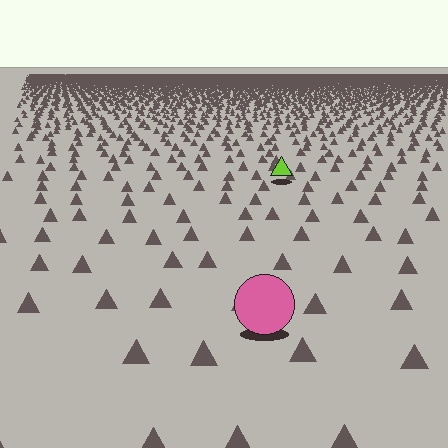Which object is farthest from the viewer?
The lime triangle is farthest from the viewer. It appears smaller and the ground texture around it is denser.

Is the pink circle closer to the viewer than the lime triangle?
Yes. The pink circle is closer — you can tell from the texture gradient: the ground texture is coarser near it.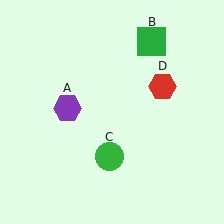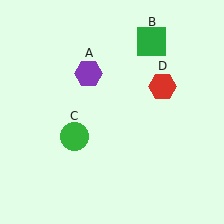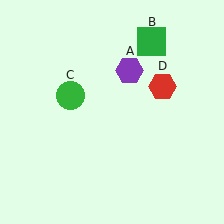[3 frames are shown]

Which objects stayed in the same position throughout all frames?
Green square (object B) and red hexagon (object D) remained stationary.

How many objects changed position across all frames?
2 objects changed position: purple hexagon (object A), green circle (object C).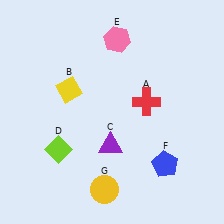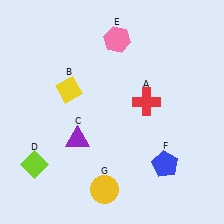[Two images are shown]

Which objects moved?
The objects that moved are: the purple triangle (C), the lime diamond (D).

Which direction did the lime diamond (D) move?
The lime diamond (D) moved left.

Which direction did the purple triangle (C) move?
The purple triangle (C) moved left.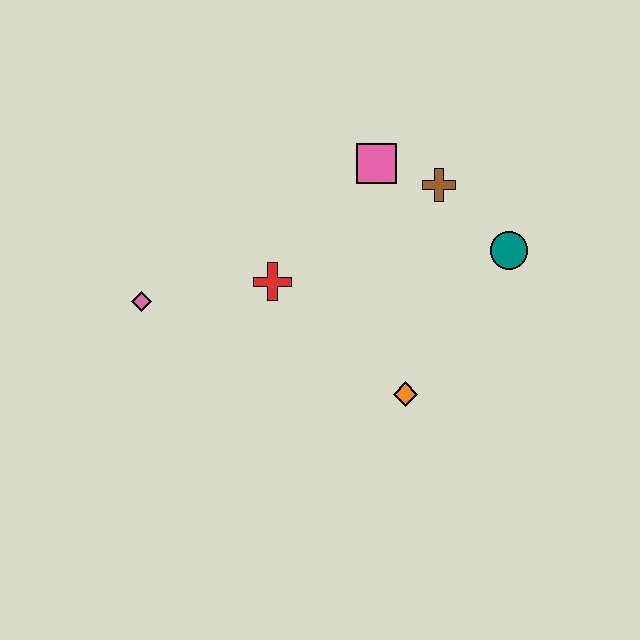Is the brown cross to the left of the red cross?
No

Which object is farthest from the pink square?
The pink diamond is farthest from the pink square.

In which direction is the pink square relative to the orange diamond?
The pink square is above the orange diamond.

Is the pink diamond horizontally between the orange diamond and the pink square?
No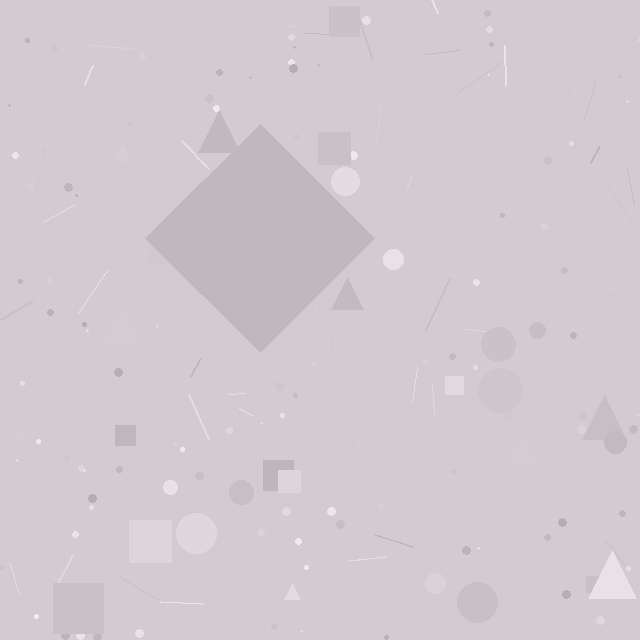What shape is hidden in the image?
A diamond is hidden in the image.